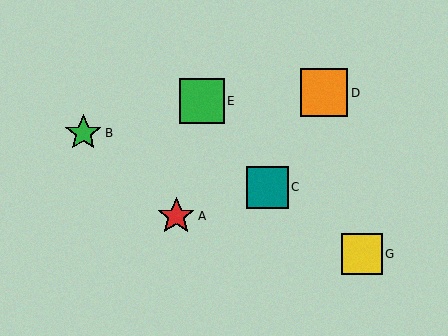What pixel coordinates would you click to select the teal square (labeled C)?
Click at (268, 187) to select the teal square C.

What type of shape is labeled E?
Shape E is a green square.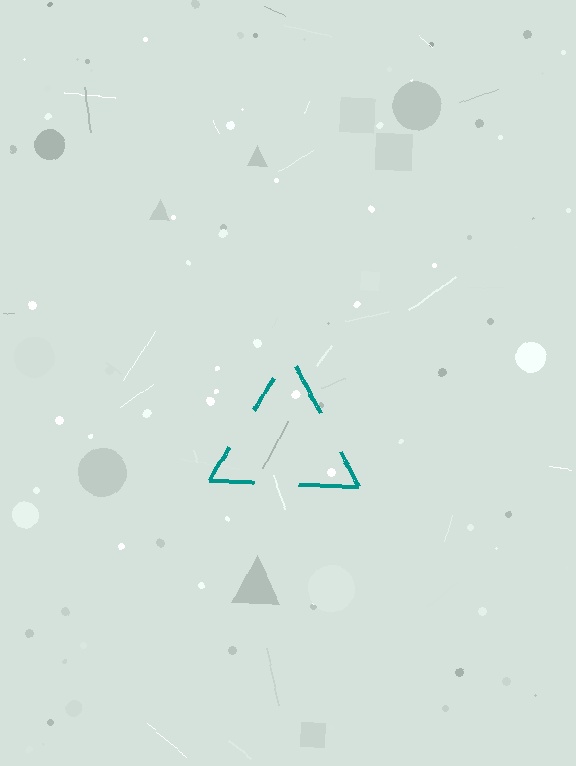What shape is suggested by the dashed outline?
The dashed outline suggests a triangle.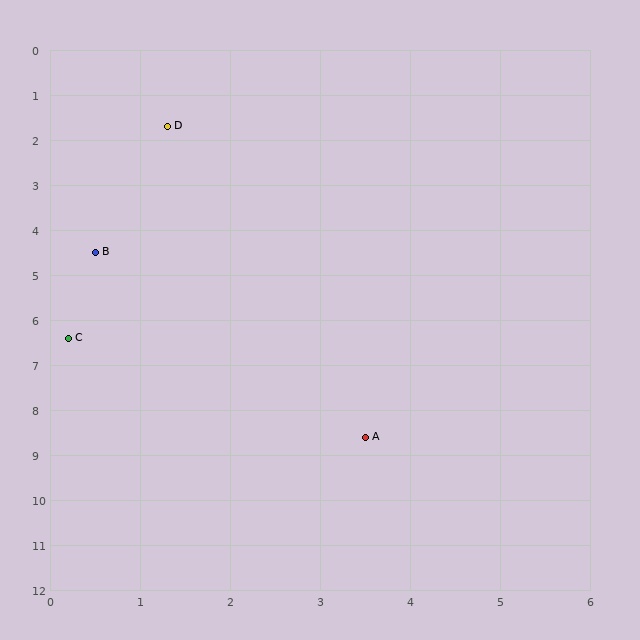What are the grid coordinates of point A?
Point A is at approximately (3.5, 8.6).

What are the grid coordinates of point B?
Point B is at approximately (0.5, 4.5).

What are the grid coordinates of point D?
Point D is at approximately (1.3, 1.7).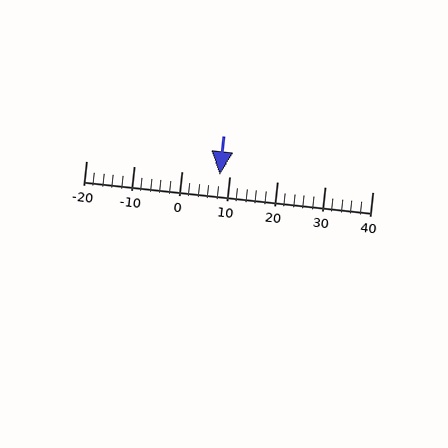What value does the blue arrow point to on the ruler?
The blue arrow points to approximately 8.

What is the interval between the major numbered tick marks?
The major tick marks are spaced 10 units apart.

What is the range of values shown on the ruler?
The ruler shows values from -20 to 40.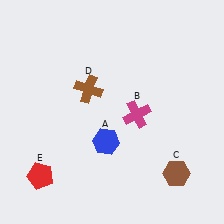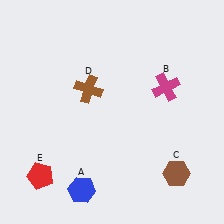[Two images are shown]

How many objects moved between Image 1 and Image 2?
2 objects moved between the two images.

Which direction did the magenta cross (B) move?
The magenta cross (B) moved right.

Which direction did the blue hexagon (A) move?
The blue hexagon (A) moved down.